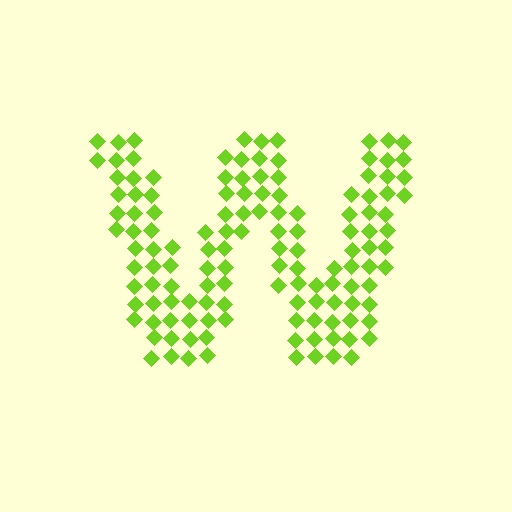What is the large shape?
The large shape is the letter W.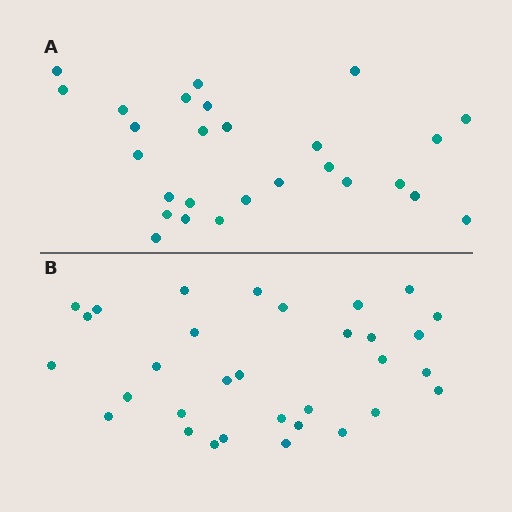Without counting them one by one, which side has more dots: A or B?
Region B (the bottom region) has more dots.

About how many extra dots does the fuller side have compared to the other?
Region B has about 5 more dots than region A.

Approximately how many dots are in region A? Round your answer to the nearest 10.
About 30 dots. (The exact count is 27, which rounds to 30.)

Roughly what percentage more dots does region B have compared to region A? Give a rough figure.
About 20% more.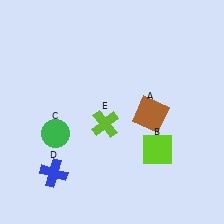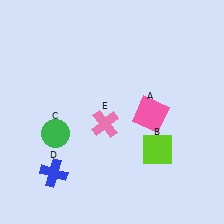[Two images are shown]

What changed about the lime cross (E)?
In Image 1, E is lime. In Image 2, it changed to pink.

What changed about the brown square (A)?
In Image 1, A is brown. In Image 2, it changed to pink.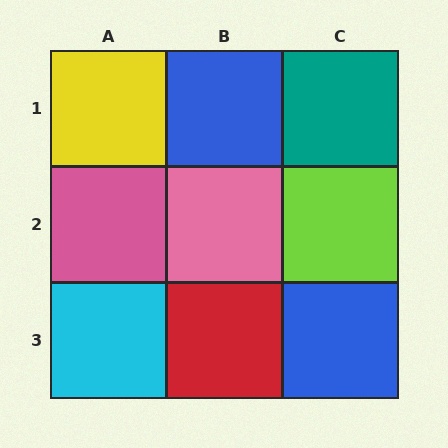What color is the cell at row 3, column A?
Cyan.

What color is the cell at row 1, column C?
Teal.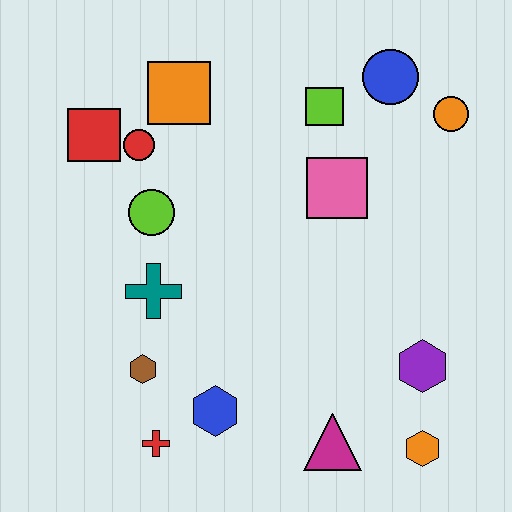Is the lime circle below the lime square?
Yes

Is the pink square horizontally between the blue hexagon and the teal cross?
No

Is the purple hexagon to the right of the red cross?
Yes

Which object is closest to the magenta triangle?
The orange hexagon is closest to the magenta triangle.